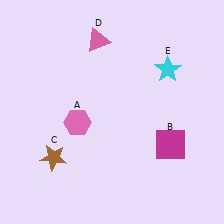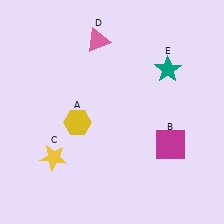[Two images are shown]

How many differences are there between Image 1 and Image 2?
There are 3 differences between the two images.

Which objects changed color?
A changed from pink to yellow. C changed from brown to yellow. E changed from cyan to teal.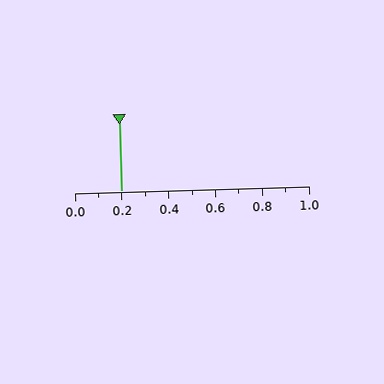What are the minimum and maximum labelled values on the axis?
The axis runs from 0.0 to 1.0.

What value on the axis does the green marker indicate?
The marker indicates approximately 0.2.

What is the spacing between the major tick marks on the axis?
The major ticks are spaced 0.2 apart.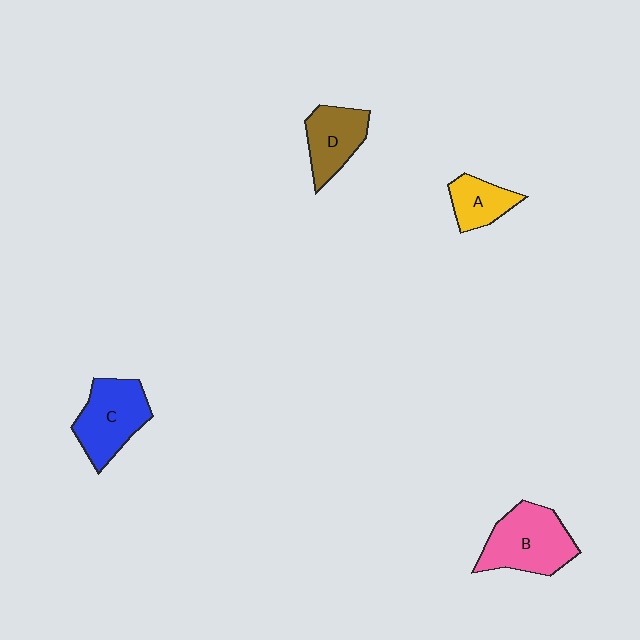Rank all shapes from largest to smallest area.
From largest to smallest: B (pink), C (blue), D (brown), A (yellow).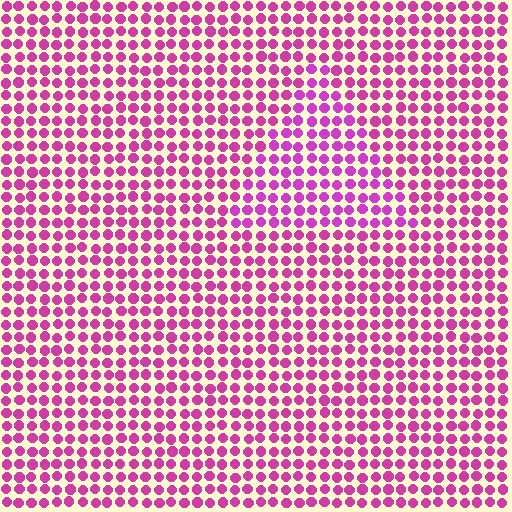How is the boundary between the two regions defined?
The boundary is defined purely by a slight shift in hue (about 15 degrees). Spacing, size, and orientation are identical on both sides.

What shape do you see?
I see a triangle.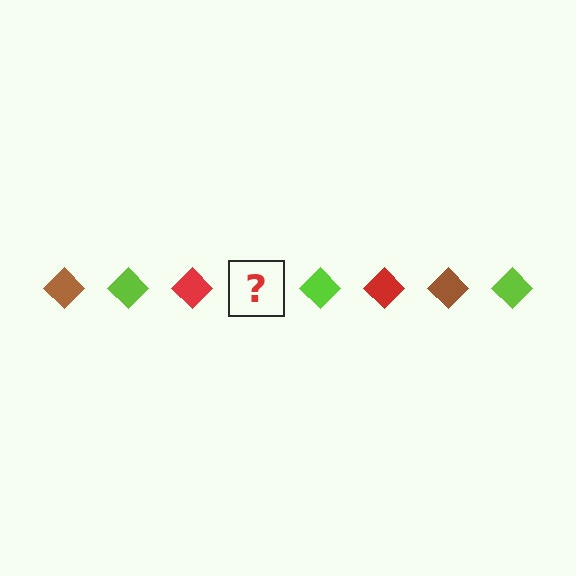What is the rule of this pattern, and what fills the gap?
The rule is that the pattern cycles through brown, lime, red diamonds. The gap should be filled with a brown diamond.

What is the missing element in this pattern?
The missing element is a brown diamond.